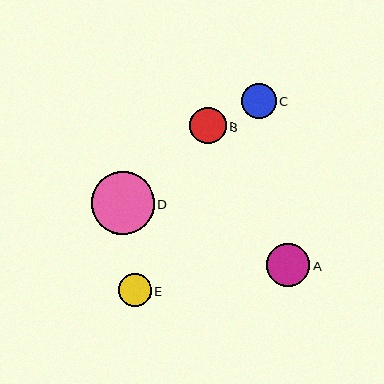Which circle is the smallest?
Circle E is the smallest with a size of approximately 33 pixels.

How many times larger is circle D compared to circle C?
Circle D is approximately 1.8 times the size of circle C.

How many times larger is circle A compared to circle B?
Circle A is approximately 1.2 times the size of circle B.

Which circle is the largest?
Circle D is the largest with a size of approximately 63 pixels.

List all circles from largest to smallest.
From largest to smallest: D, A, B, C, E.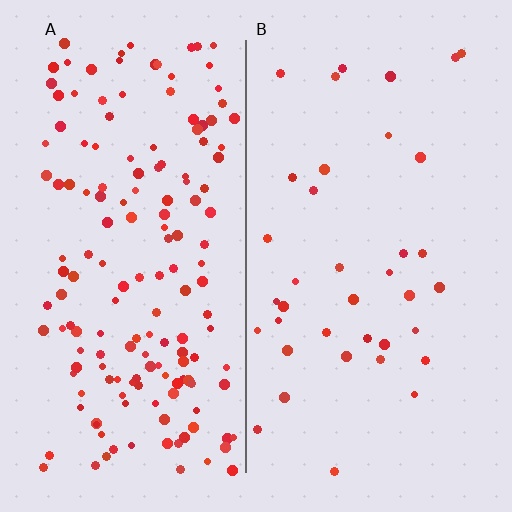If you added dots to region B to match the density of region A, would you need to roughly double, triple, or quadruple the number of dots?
Approximately quadruple.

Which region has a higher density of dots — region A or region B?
A (the left).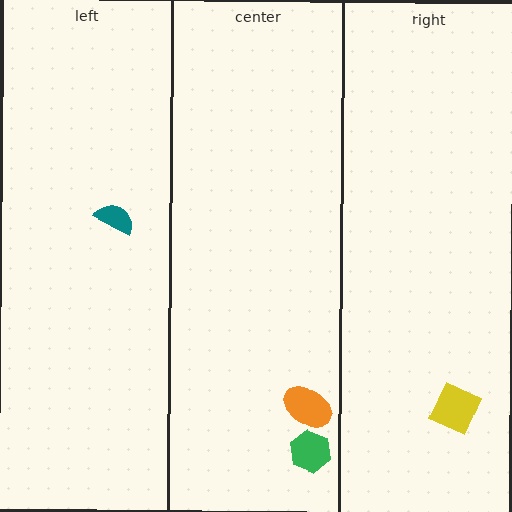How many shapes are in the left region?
1.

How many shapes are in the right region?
1.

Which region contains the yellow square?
The right region.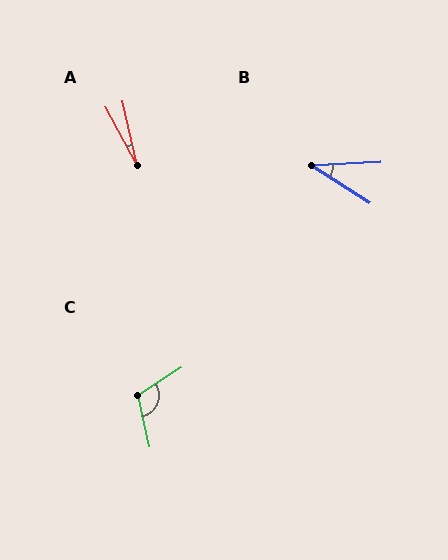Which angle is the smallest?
A, at approximately 16 degrees.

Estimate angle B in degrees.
Approximately 36 degrees.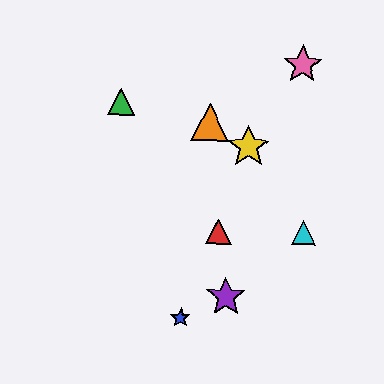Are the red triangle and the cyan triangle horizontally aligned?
Yes, both are at y≈231.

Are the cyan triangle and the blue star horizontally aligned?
No, the cyan triangle is at y≈233 and the blue star is at y≈318.